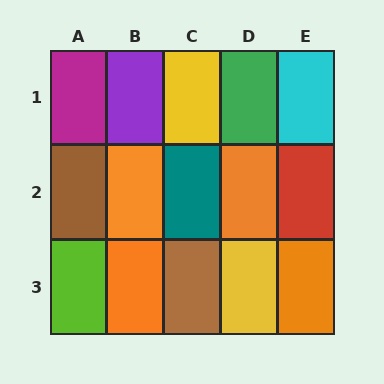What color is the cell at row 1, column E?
Cyan.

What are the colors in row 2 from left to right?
Brown, orange, teal, orange, red.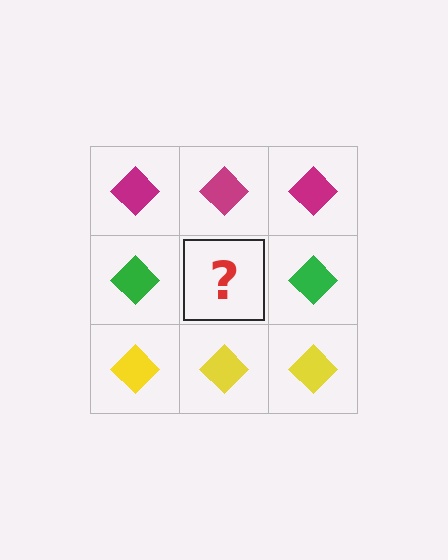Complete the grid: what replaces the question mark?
The question mark should be replaced with a green diamond.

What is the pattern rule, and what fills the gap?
The rule is that each row has a consistent color. The gap should be filled with a green diamond.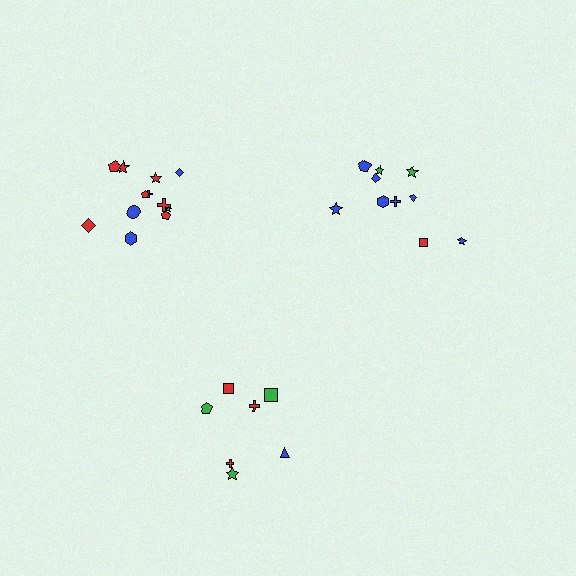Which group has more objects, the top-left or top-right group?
The top-left group.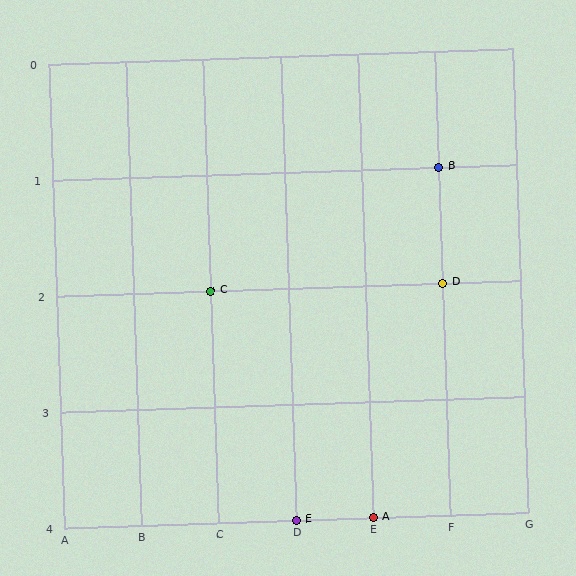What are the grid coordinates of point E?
Point E is at grid coordinates (D, 4).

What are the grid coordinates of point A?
Point A is at grid coordinates (E, 4).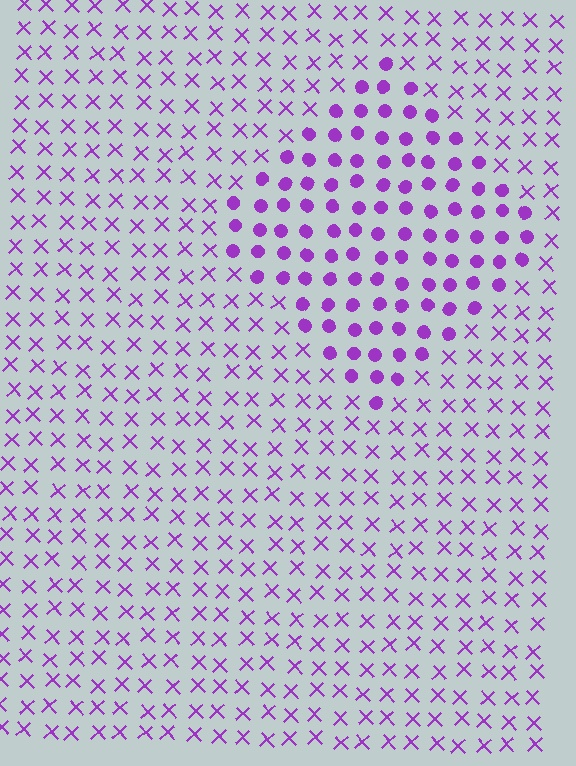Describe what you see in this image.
The image is filled with small purple elements arranged in a uniform grid. A diamond-shaped region contains circles, while the surrounding area contains X marks. The boundary is defined purely by the change in element shape.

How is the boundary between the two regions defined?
The boundary is defined by a change in element shape: circles inside vs. X marks outside. All elements share the same color and spacing.